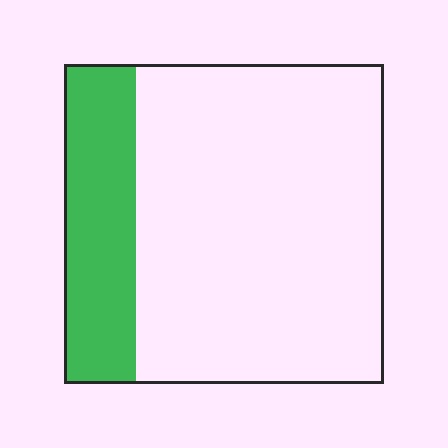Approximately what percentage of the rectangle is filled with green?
Approximately 20%.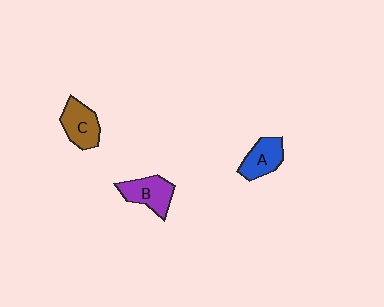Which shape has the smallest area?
Shape A (blue).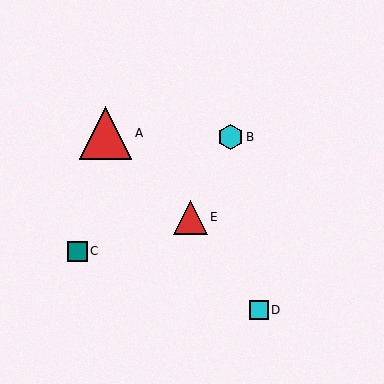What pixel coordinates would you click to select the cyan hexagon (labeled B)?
Click at (230, 137) to select the cyan hexagon B.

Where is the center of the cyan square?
The center of the cyan square is at (259, 310).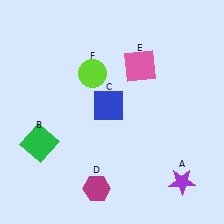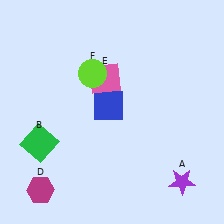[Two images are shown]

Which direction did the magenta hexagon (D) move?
The magenta hexagon (D) moved left.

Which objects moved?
The objects that moved are: the magenta hexagon (D), the pink square (E).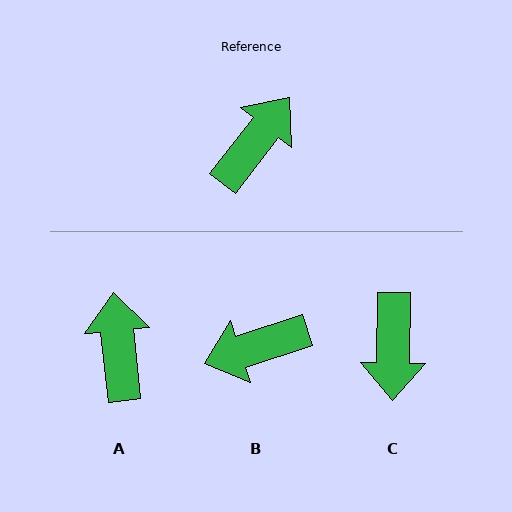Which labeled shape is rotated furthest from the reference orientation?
B, about 146 degrees away.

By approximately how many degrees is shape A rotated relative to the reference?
Approximately 44 degrees counter-clockwise.